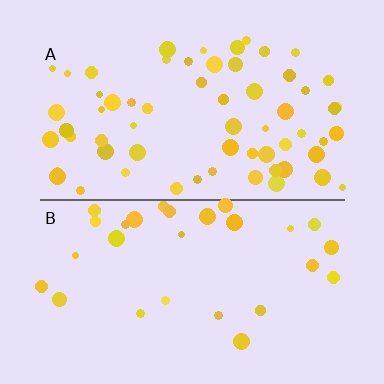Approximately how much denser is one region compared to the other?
Approximately 2.2× — region A over region B.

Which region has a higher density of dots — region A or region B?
A (the top).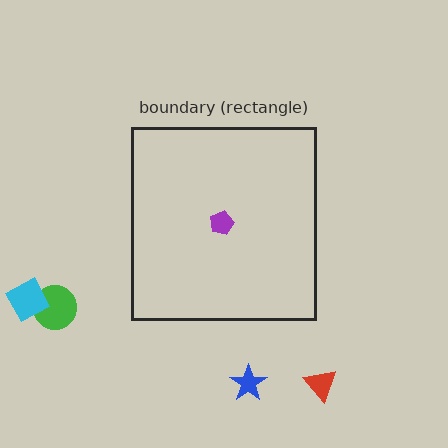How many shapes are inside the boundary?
1 inside, 4 outside.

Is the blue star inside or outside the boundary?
Outside.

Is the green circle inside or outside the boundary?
Outside.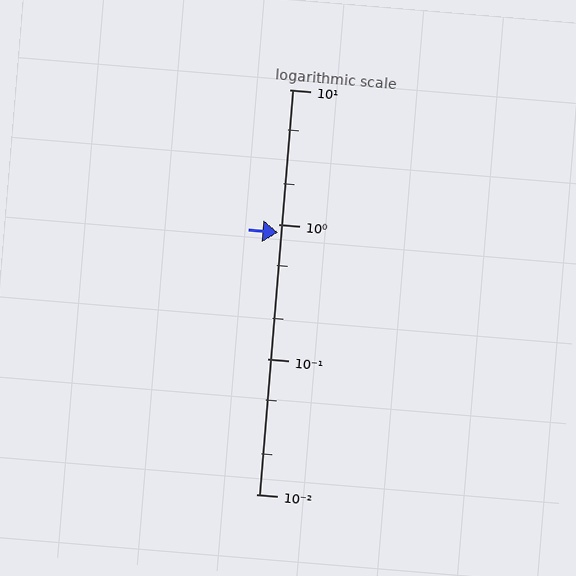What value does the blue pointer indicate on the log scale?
The pointer indicates approximately 0.87.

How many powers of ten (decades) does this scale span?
The scale spans 3 decades, from 0.01 to 10.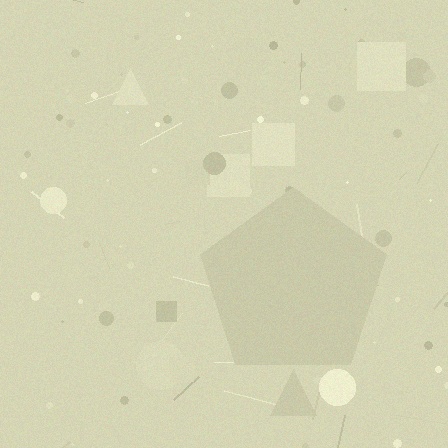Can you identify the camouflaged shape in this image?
The camouflaged shape is a pentagon.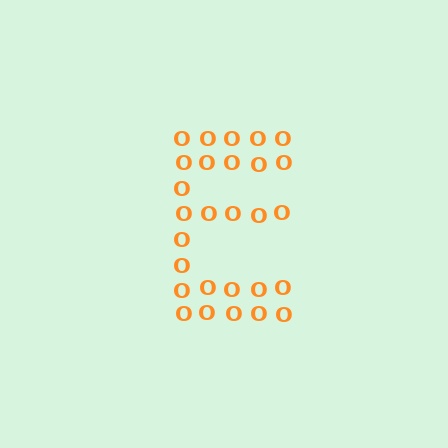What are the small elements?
The small elements are letter O's.